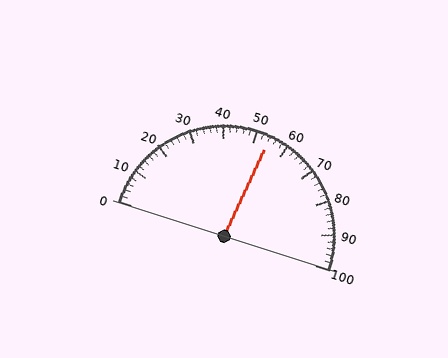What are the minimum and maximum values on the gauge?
The gauge ranges from 0 to 100.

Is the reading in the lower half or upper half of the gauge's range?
The reading is in the upper half of the range (0 to 100).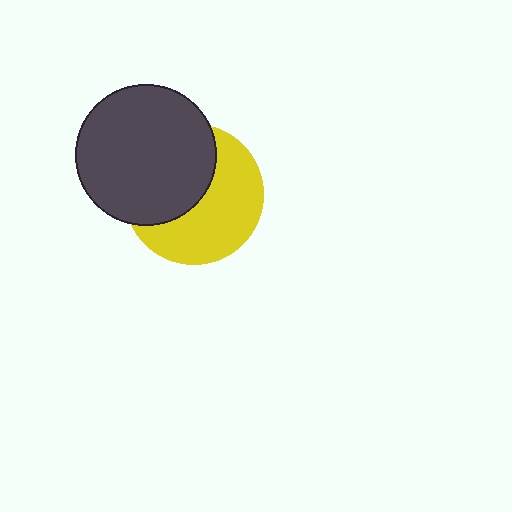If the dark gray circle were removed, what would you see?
You would see the complete yellow circle.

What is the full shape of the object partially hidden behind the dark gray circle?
The partially hidden object is a yellow circle.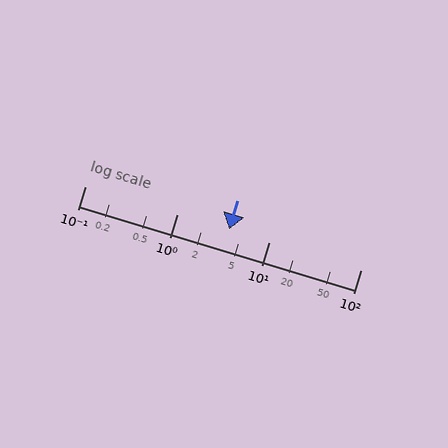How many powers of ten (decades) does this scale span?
The scale spans 3 decades, from 0.1 to 100.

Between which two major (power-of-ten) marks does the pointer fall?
The pointer is between 1 and 10.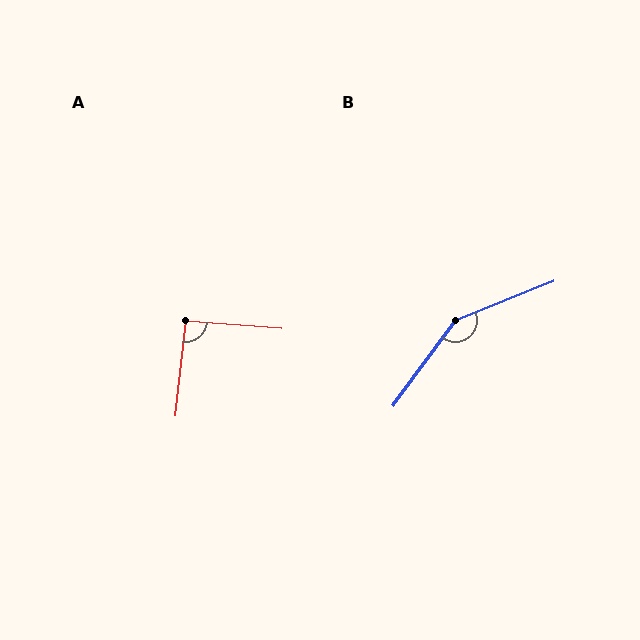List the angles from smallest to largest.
A (92°), B (148°).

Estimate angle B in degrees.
Approximately 148 degrees.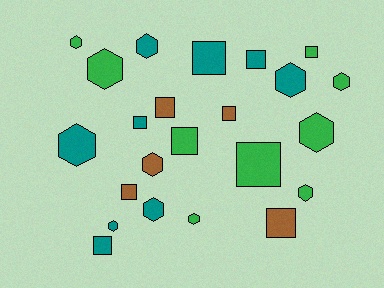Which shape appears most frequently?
Hexagon, with 12 objects.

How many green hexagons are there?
There are 6 green hexagons.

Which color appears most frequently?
Green, with 9 objects.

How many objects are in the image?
There are 23 objects.